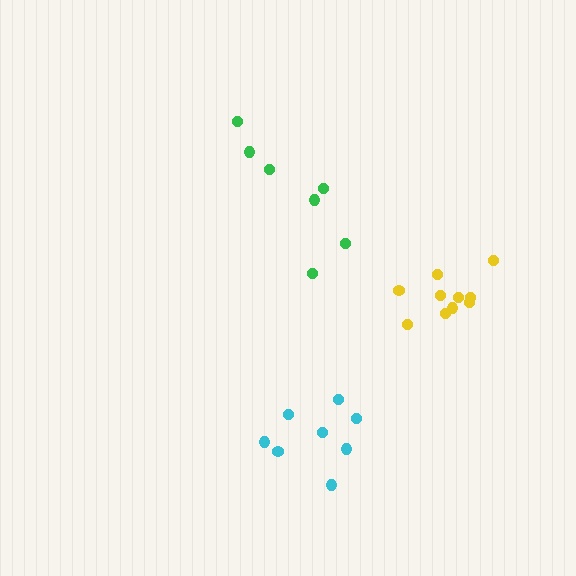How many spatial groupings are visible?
There are 3 spatial groupings.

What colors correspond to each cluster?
The clusters are colored: green, yellow, cyan.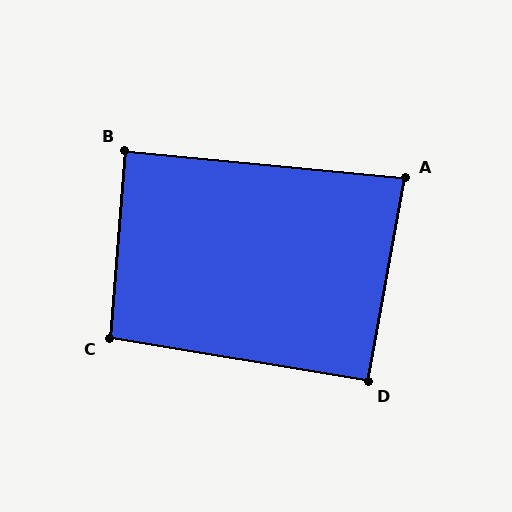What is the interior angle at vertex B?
Approximately 89 degrees (approximately right).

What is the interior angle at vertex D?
Approximately 91 degrees (approximately right).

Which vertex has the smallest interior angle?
A, at approximately 85 degrees.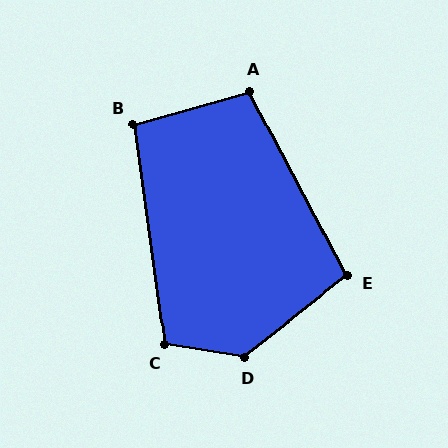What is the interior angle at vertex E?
Approximately 100 degrees (obtuse).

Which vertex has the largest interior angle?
D, at approximately 133 degrees.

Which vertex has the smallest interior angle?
B, at approximately 98 degrees.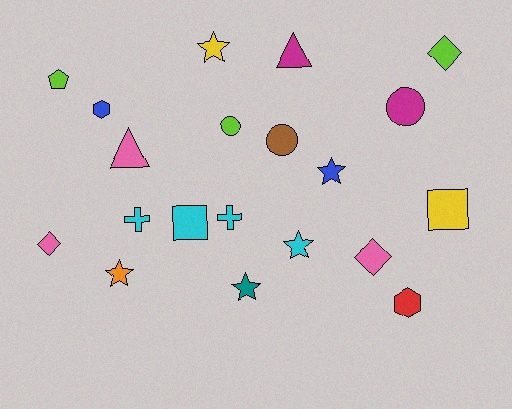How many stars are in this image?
There are 5 stars.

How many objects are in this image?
There are 20 objects.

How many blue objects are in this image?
There are 2 blue objects.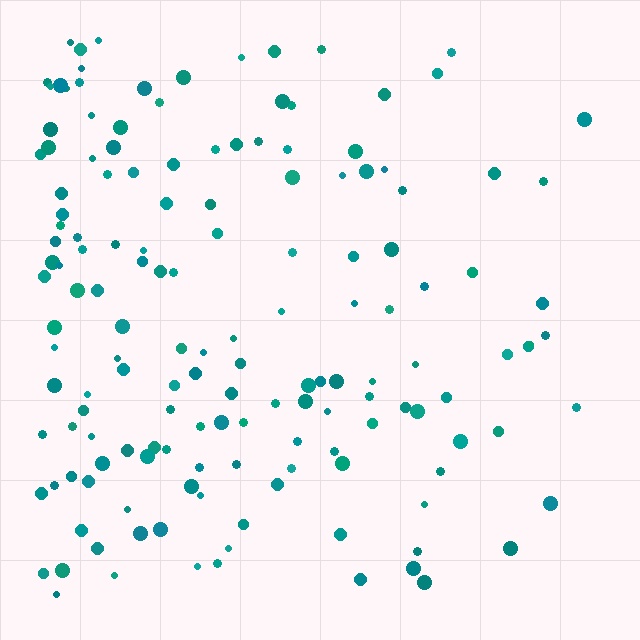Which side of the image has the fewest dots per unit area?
The right.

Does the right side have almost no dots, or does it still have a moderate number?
Still a moderate number, just noticeably fewer than the left.